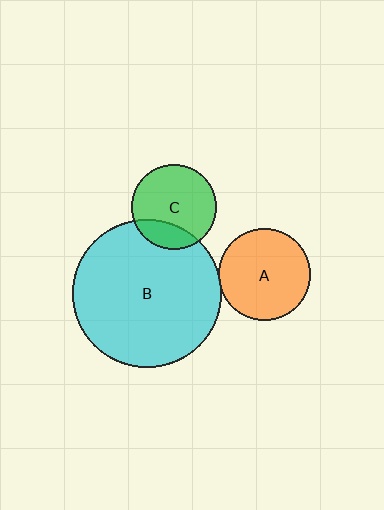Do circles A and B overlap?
Yes.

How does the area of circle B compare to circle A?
Approximately 2.6 times.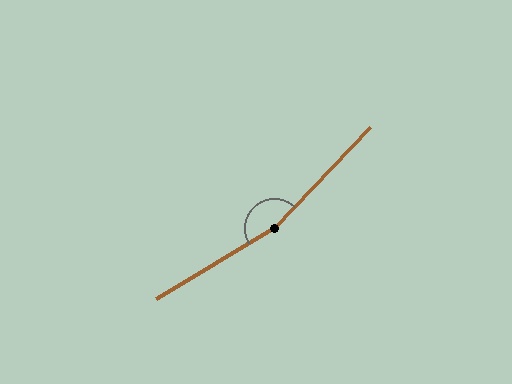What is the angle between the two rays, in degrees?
Approximately 165 degrees.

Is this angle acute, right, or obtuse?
It is obtuse.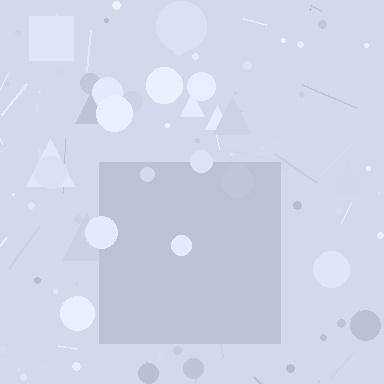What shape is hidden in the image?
A square is hidden in the image.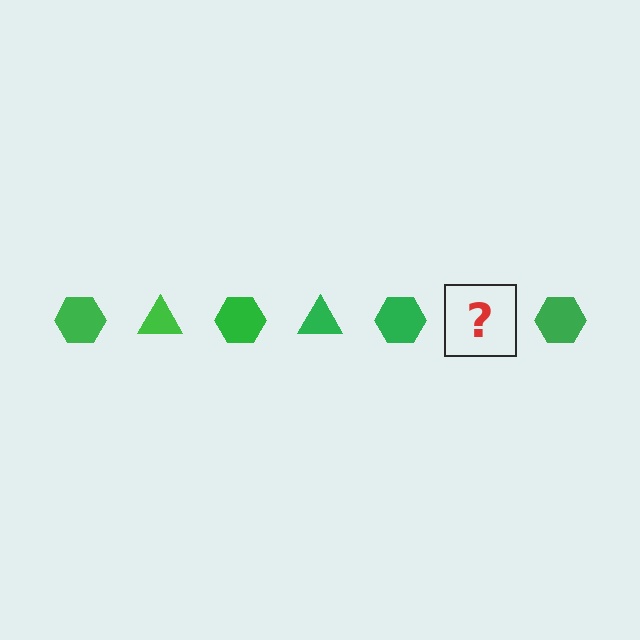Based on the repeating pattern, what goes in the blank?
The blank should be a green triangle.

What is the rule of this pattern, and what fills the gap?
The rule is that the pattern cycles through hexagon, triangle shapes in green. The gap should be filled with a green triangle.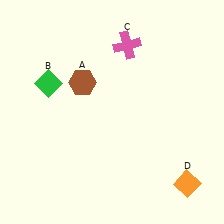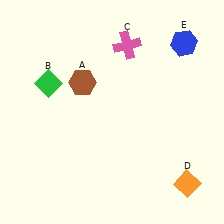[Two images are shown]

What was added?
A blue hexagon (E) was added in Image 2.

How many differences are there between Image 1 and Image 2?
There is 1 difference between the two images.